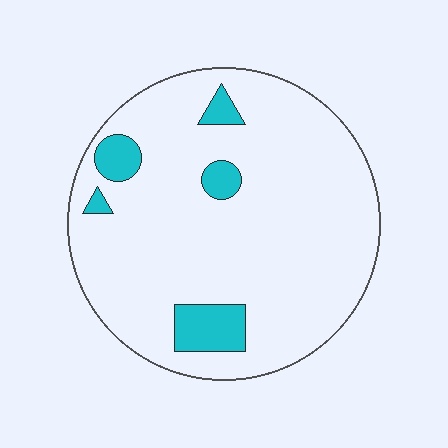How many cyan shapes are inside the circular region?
5.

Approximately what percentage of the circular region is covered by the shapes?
Approximately 10%.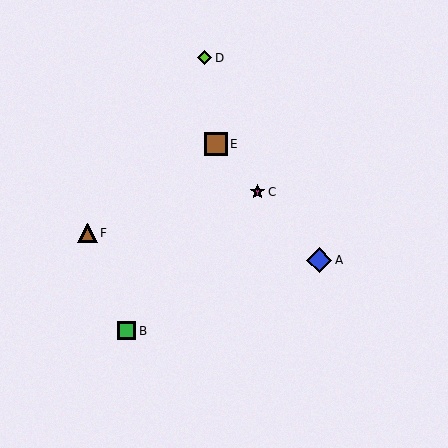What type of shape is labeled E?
Shape E is a brown square.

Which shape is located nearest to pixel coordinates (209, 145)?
The brown square (labeled E) at (216, 144) is nearest to that location.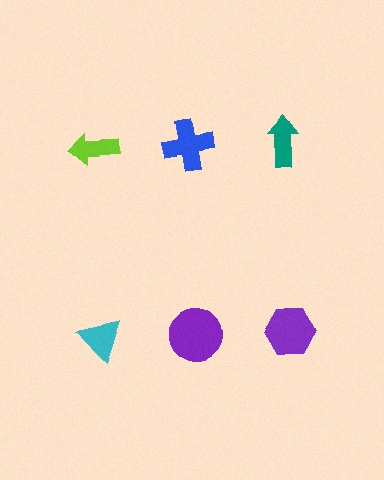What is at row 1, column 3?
A teal arrow.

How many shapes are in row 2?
3 shapes.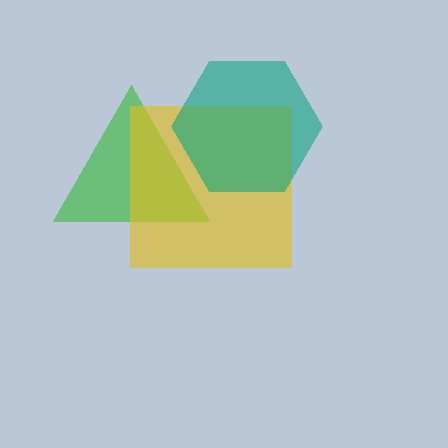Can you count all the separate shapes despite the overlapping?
Yes, there are 3 separate shapes.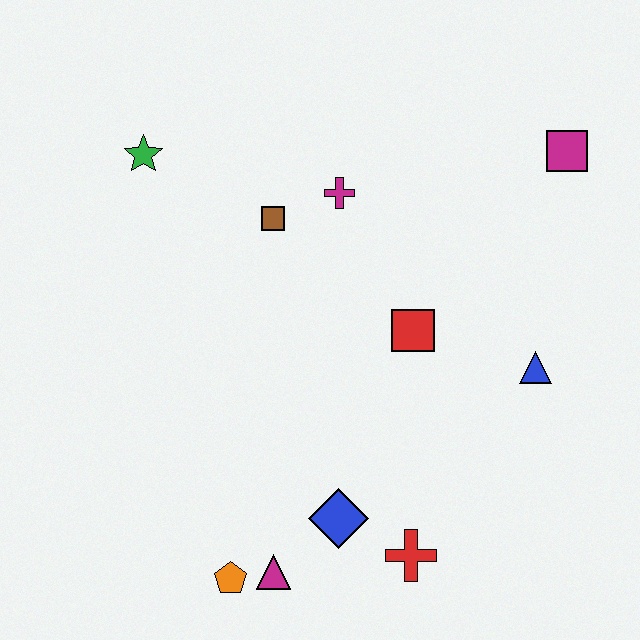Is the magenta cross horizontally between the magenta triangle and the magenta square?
Yes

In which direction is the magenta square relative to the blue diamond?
The magenta square is above the blue diamond.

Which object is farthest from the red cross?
The green star is farthest from the red cross.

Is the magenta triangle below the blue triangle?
Yes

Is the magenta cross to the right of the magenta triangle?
Yes